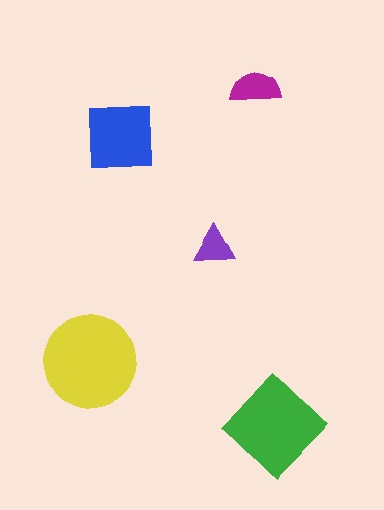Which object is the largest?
The yellow circle.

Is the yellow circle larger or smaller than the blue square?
Larger.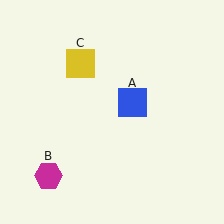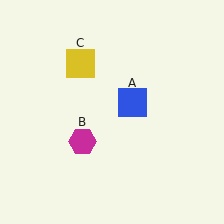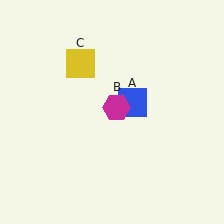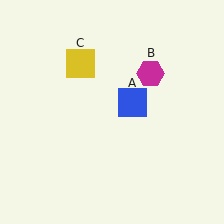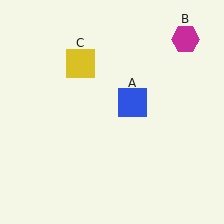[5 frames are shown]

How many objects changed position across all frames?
1 object changed position: magenta hexagon (object B).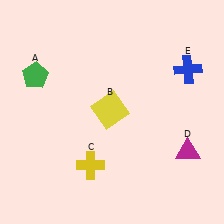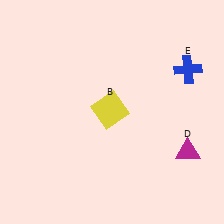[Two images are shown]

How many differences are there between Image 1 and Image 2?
There are 2 differences between the two images.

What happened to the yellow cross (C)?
The yellow cross (C) was removed in Image 2. It was in the bottom-left area of Image 1.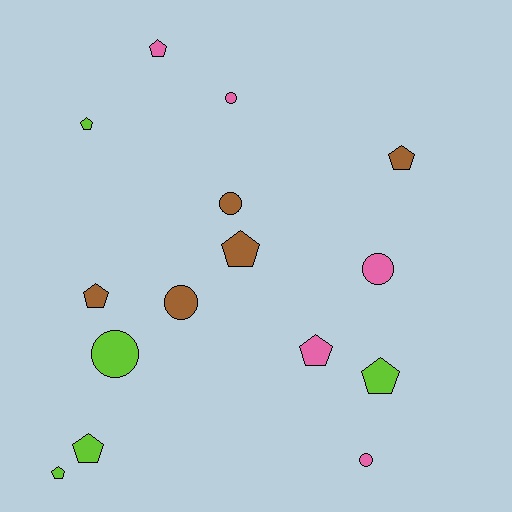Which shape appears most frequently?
Pentagon, with 9 objects.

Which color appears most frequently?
Pink, with 5 objects.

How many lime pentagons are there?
There are 4 lime pentagons.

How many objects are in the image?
There are 15 objects.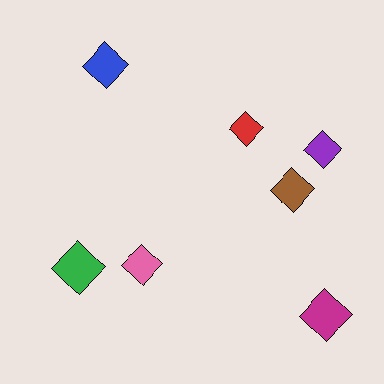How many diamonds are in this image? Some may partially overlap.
There are 7 diamonds.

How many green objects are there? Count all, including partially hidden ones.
There is 1 green object.